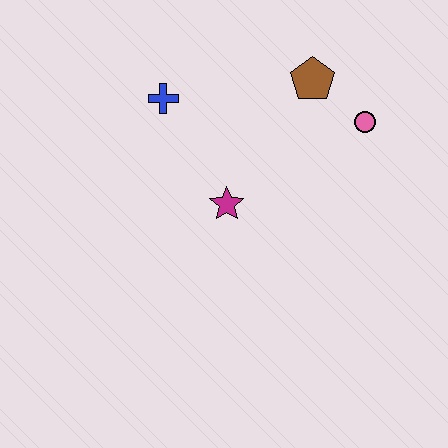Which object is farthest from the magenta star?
The pink circle is farthest from the magenta star.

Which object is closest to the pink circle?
The brown pentagon is closest to the pink circle.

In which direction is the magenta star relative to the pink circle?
The magenta star is to the left of the pink circle.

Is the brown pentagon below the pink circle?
No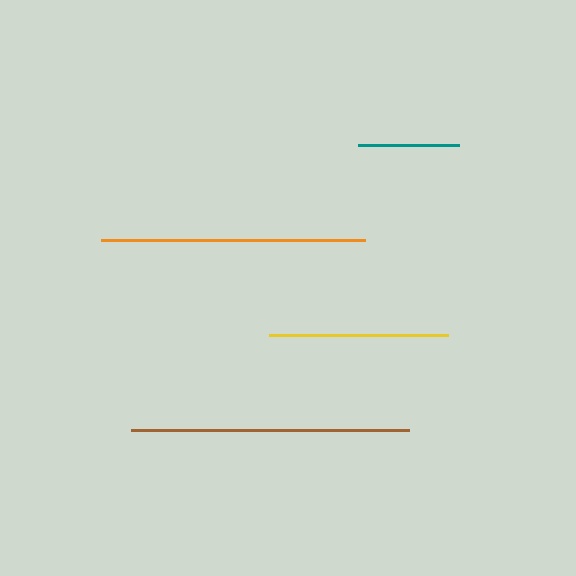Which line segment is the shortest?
The teal line is the shortest at approximately 101 pixels.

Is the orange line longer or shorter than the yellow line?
The orange line is longer than the yellow line.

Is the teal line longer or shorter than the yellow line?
The yellow line is longer than the teal line.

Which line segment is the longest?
The brown line is the longest at approximately 278 pixels.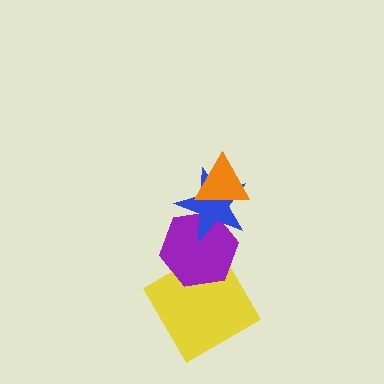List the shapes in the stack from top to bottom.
From top to bottom: the orange triangle, the blue star, the purple hexagon, the yellow diamond.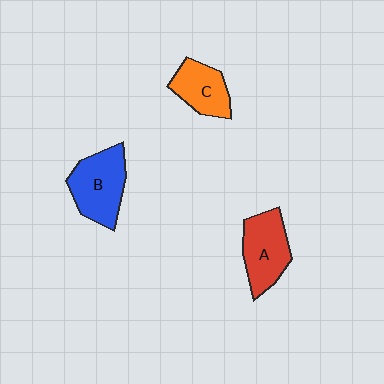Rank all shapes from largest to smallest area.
From largest to smallest: B (blue), A (red), C (orange).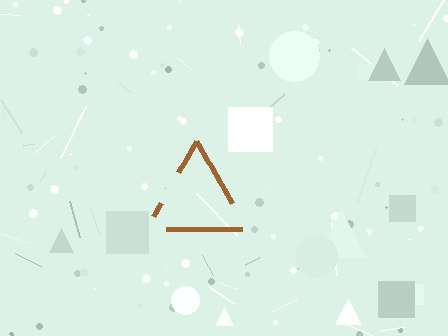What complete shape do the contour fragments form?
The contour fragments form a triangle.